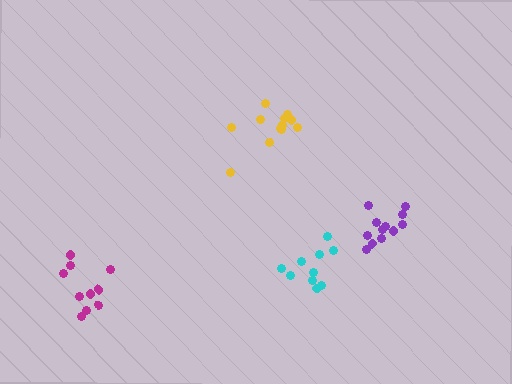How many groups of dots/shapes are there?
There are 4 groups.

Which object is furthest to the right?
The purple cluster is rightmost.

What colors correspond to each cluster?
The clusters are colored: magenta, yellow, cyan, purple.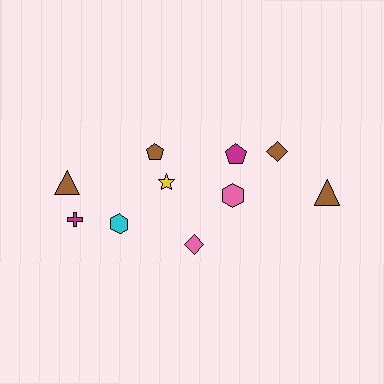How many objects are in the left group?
There are 6 objects.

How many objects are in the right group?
There are 4 objects.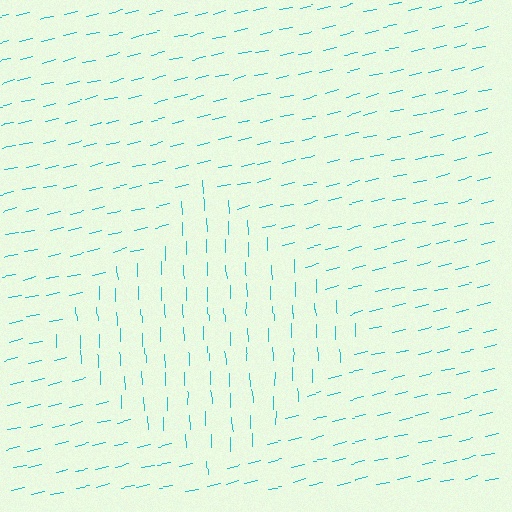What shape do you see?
I see a diamond.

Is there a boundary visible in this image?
Yes, there is a texture boundary formed by a change in line orientation.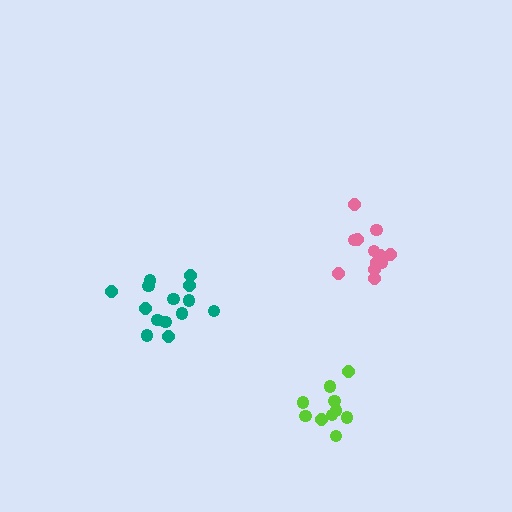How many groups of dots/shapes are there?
There are 3 groups.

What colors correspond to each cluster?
The clusters are colored: pink, teal, lime.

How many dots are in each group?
Group 1: 12 dots, Group 2: 15 dots, Group 3: 10 dots (37 total).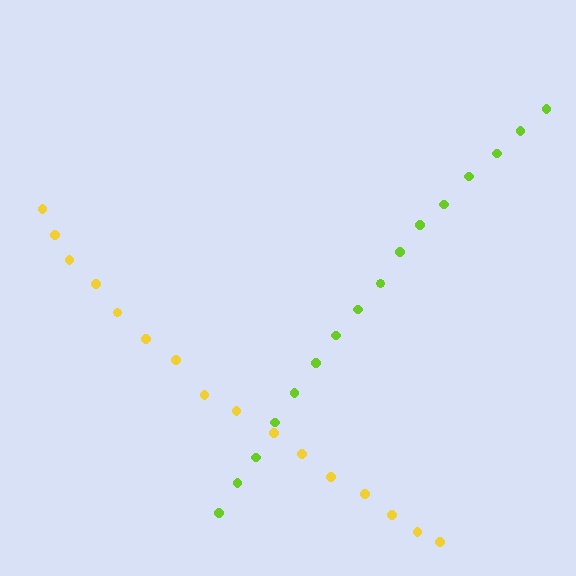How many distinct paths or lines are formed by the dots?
There are 2 distinct paths.